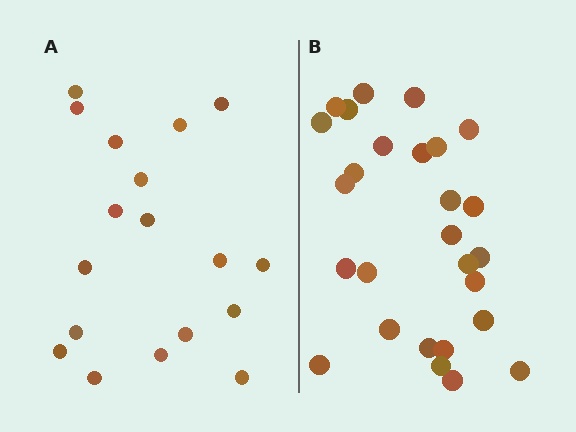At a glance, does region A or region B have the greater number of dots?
Region B (the right region) has more dots.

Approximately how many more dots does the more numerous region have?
Region B has roughly 8 or so more dots than region A.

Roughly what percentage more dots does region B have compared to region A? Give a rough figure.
About 50% more.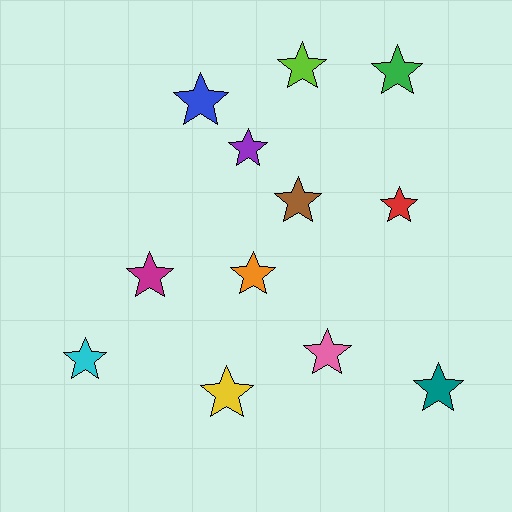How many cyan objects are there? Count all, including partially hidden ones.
There is 1 cyan object.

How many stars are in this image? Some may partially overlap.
There are 12 stars.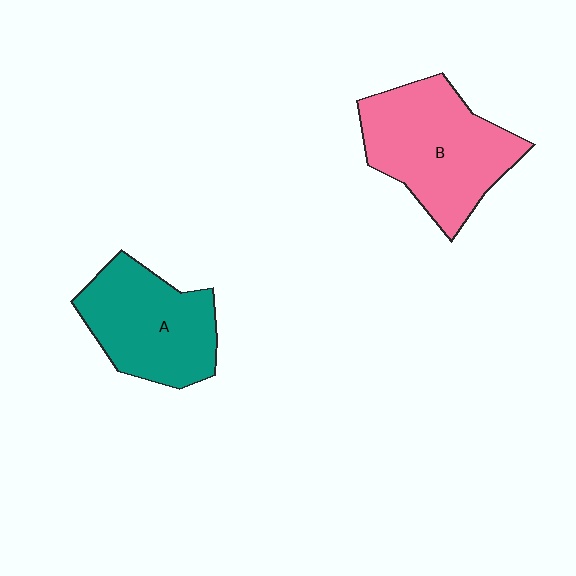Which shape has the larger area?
Shape B (pink).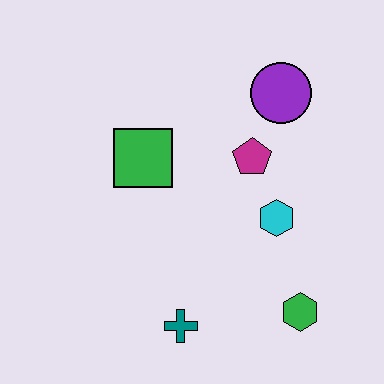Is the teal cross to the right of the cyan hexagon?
No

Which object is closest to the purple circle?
The magenta pentagon is closest to the purple circle.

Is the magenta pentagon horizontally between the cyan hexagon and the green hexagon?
No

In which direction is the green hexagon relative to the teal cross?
The green hexagon is to the right of the teal cross.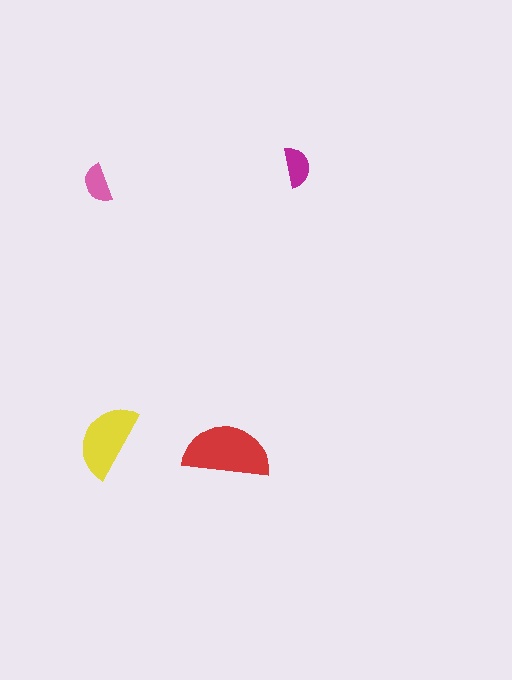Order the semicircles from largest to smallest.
the red one, the yellow one, the magenta one, the pink one.